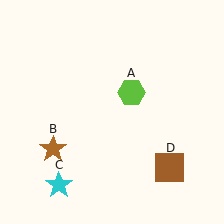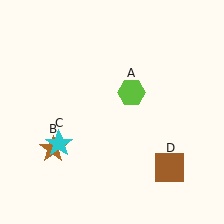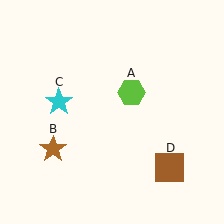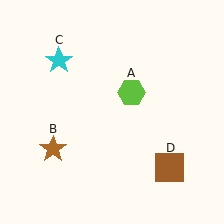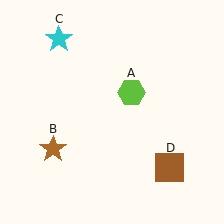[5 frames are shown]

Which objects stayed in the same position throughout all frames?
Lime hexagon (object A) and brown star (object B) and brown square (object D) remained stationary.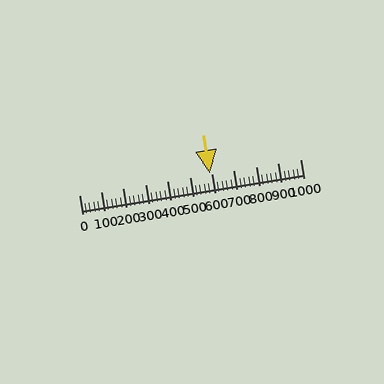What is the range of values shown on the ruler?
The ruler shows values from 0 to 1000.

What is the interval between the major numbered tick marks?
The major tick marks are spaced 100 units apart.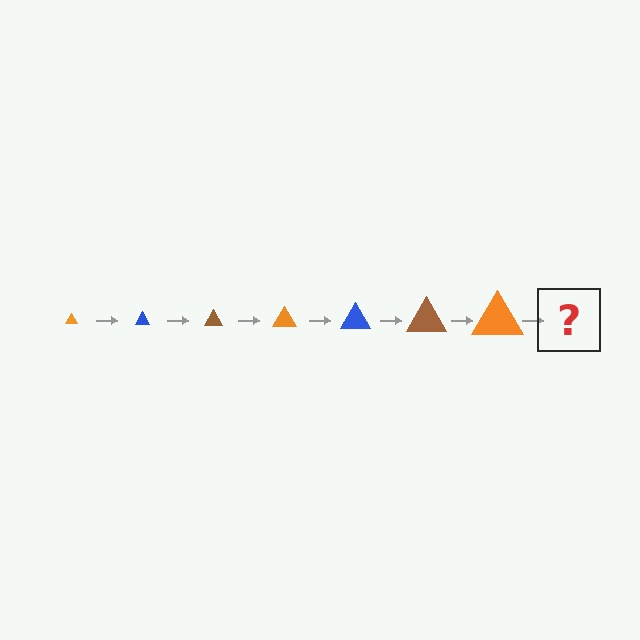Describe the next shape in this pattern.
It should be a blue triangle, larger than the previous one.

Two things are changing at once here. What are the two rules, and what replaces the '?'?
The two rules are that the triangle grows larger each step and the color cycles through orange, blue, and brown. The '?' should be a blue triangle, larger than the previous one.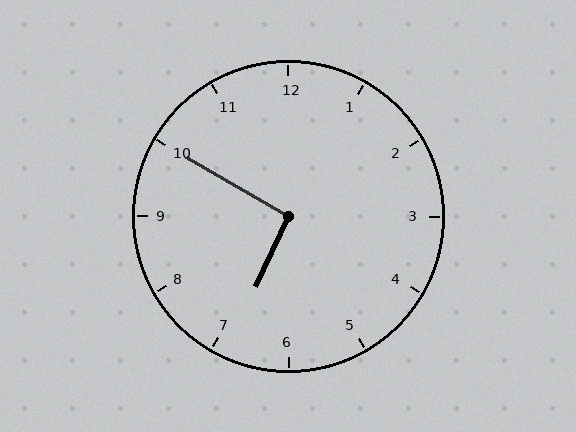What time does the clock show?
6:50.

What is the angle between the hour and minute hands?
Approximately 95 degrees.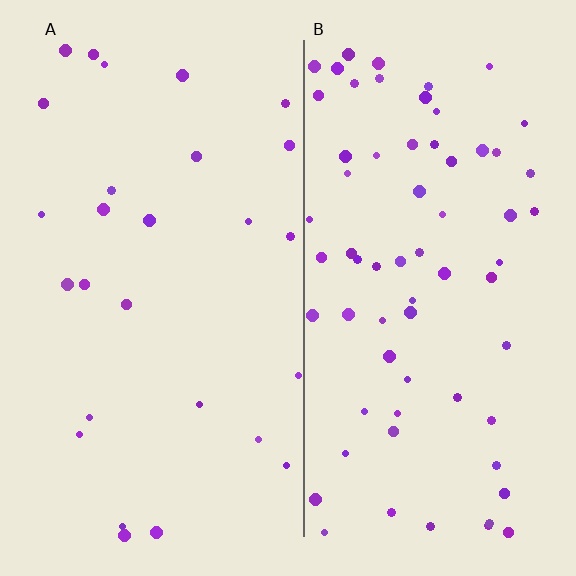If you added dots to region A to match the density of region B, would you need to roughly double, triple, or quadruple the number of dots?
Approximately triple.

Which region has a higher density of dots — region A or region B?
B (the right).